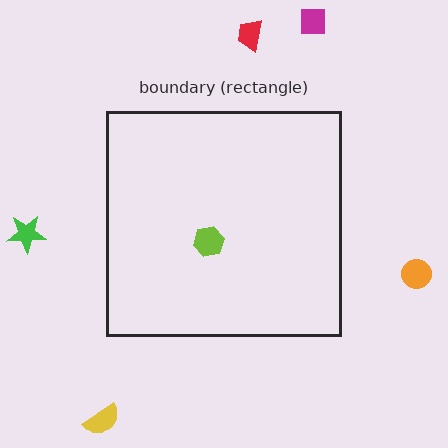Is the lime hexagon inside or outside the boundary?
Inside.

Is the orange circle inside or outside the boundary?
Outside.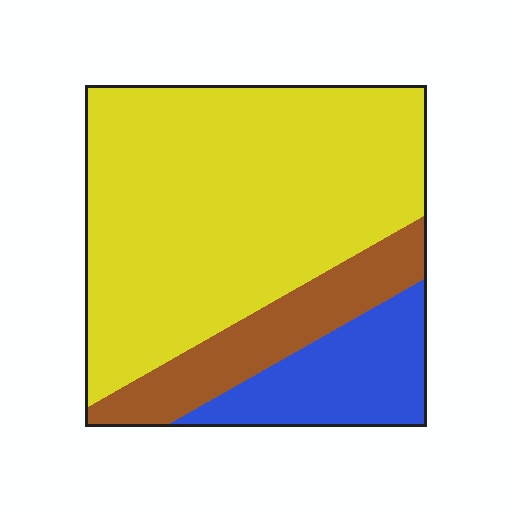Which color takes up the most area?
Yellow, at roughly 65%.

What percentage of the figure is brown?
Brown covers about 15% of the figure.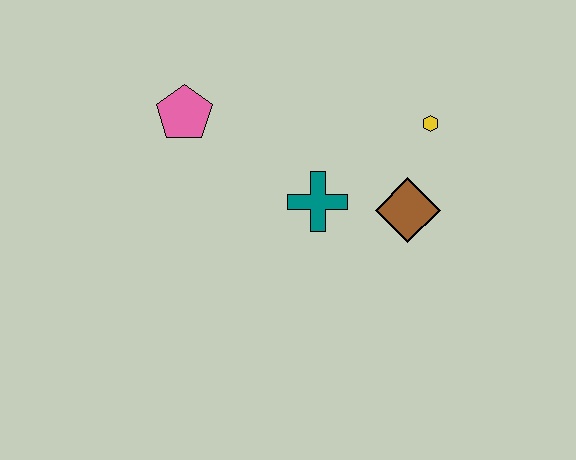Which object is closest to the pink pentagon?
The teal cross is closest to the pink pentagon.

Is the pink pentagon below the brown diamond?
No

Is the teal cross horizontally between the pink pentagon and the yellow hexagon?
Yes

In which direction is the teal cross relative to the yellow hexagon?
The teal cross is to the left of the yellow hexagon.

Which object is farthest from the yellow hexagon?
The pink pentagon is farthest from the yellow hexagon.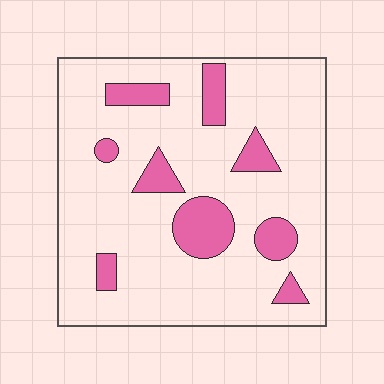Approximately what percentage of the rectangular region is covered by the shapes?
Approximately 15%.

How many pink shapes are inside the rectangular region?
9.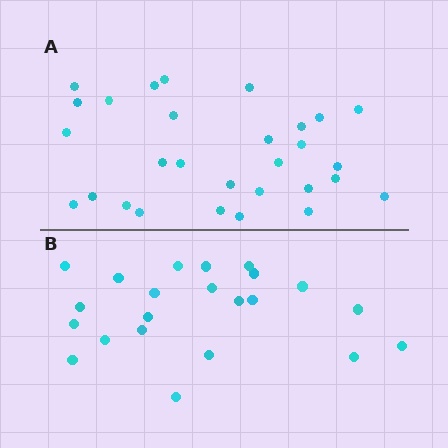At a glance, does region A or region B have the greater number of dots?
Region A (the top region) has more dots.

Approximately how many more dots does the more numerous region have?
Region A has roughly 8 or so more dots than region B.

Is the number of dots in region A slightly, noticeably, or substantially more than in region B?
Region A has noticeably more, but not dramatically so. The ratio is roughly 1.3 to 1.